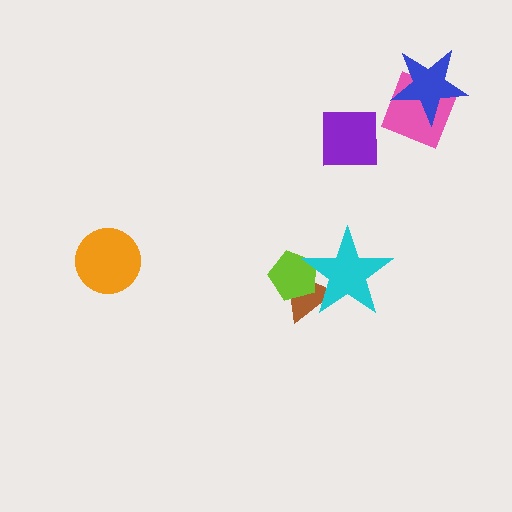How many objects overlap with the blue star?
1 object overlaps with the blue star.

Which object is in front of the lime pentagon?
The cyan star is in front of the lime pentagon.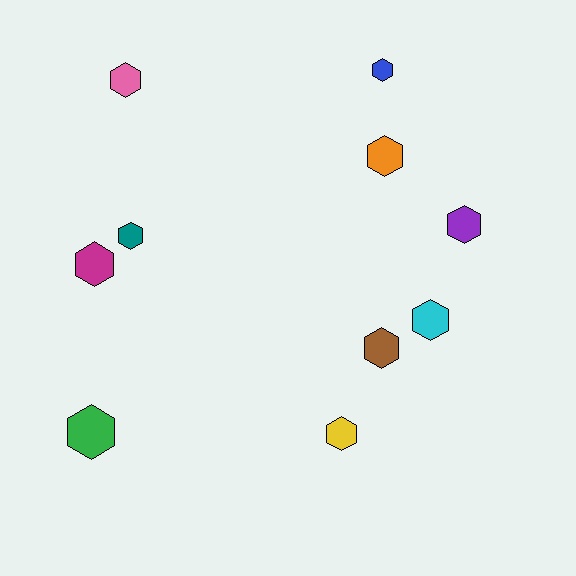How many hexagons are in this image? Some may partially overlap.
There are 10 hexagons.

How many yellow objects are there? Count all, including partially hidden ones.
There is 1 yellow object.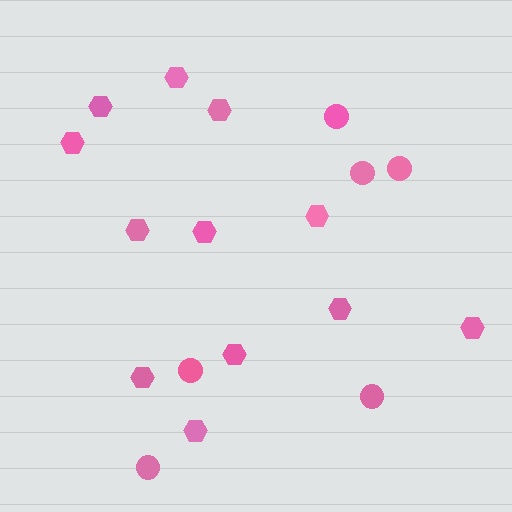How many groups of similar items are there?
There are 2 groups: one group of hexagons (12) and one group of circles (6).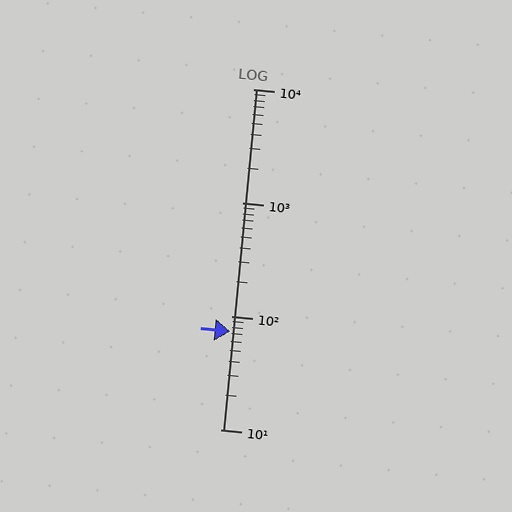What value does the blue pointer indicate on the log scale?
The pointer indicates approximately 73.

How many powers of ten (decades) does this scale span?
The scale spans 3 decades, from 10 to 10000.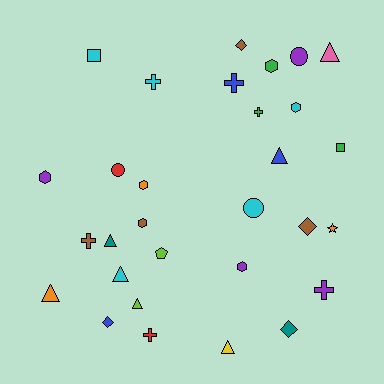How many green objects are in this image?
There are 3 green objects.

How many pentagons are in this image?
There is 1 pentagon.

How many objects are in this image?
There are 30 objects.